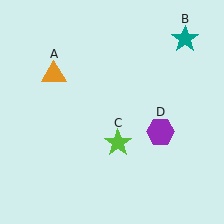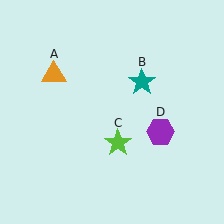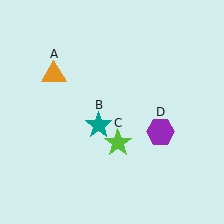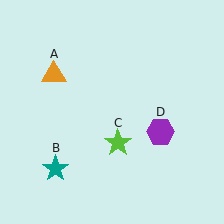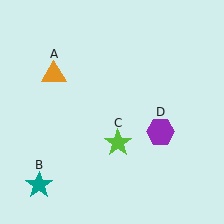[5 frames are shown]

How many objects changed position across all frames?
1 object changed position: teal star (object B).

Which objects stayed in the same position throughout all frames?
Orange triangle (object A) and lime star (object C) and purple hexagon (object D) remained stationary.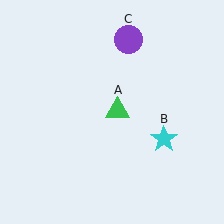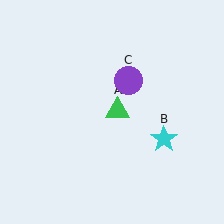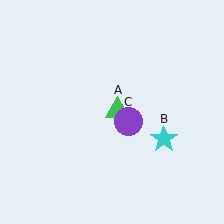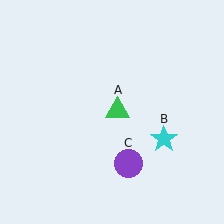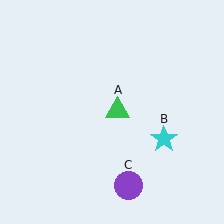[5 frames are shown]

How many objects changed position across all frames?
1 object changed position: purple circle (object C).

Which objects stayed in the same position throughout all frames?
Green triangle (object A) and cyan star (object B) remained stationary.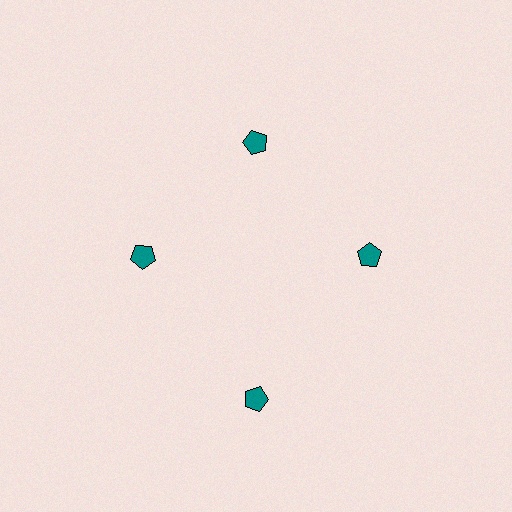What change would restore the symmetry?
The symmetry would be restored by moving it inward, back onto the ring so that all 4 pentagons sit at equal angles and equal distance from the center.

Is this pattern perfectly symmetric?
No. The 4 teal pentagons are arranged in a ring, but one element near the 6 o'clock position is pushed outward from the center, breaking the 4-fold rotational symmetry.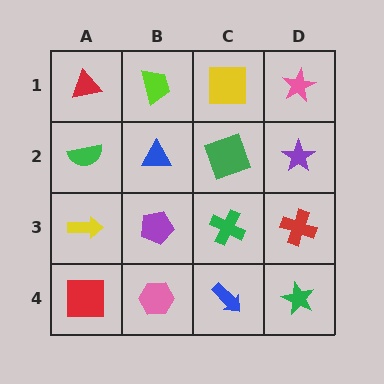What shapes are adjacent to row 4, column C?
A green cross (row 3, column C), a pink hexagon (row 4, column B), a green star (row 4, column D).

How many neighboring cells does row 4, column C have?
3.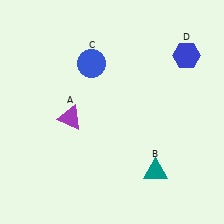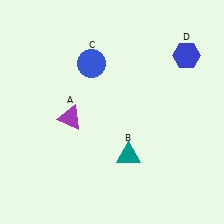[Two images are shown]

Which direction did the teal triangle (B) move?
The teal triangle (B) moved left.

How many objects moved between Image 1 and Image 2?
1 object moved between the two images.